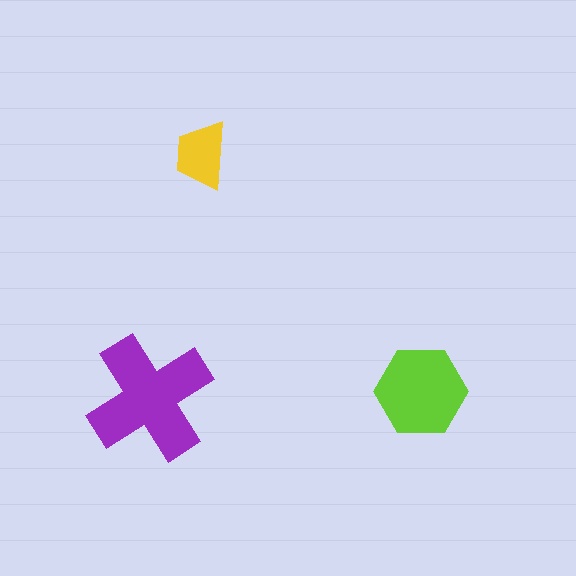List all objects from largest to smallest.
The purple cross, the lime hexagon, the yellow trapezoid.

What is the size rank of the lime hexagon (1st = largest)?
2nd.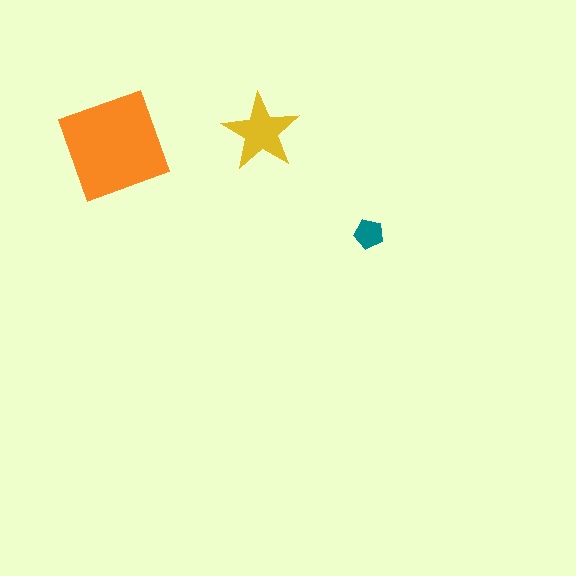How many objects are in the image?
There are 3 objects in the image.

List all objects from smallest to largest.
The teal pentagon, the yellow star, the orange square.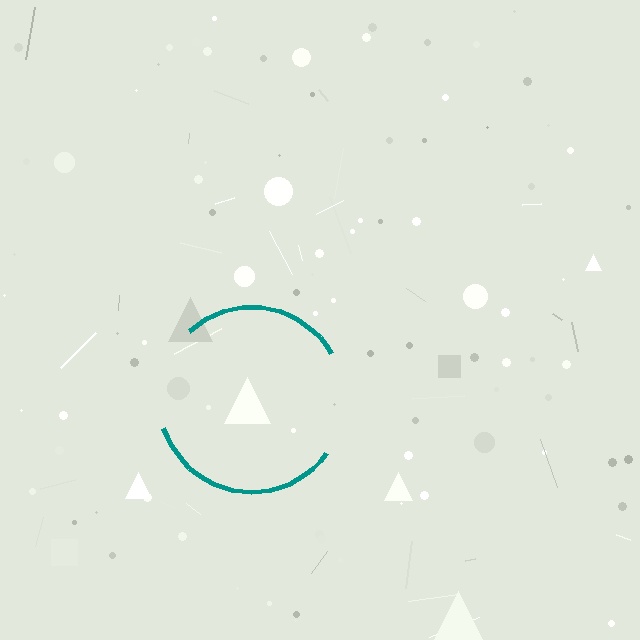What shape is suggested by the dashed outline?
The dashed outline suggests a circle.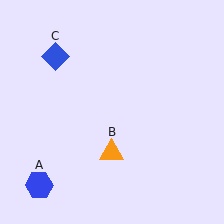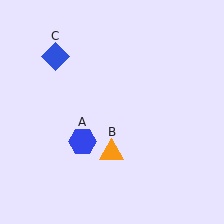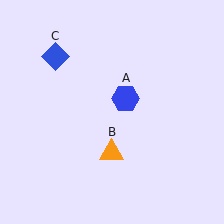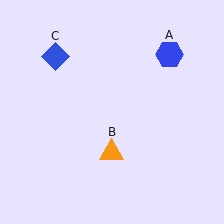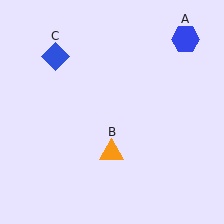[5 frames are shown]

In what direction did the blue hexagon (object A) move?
The blue hexagon (object A) moved up and to the right.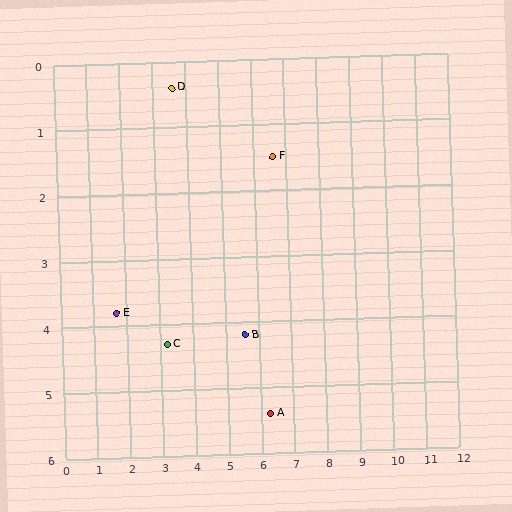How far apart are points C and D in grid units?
Points C and D are about 3.9 grid units apart.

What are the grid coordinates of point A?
Point A is at approximately (6.3, 5.4).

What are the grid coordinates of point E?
Point E is at approximately (1.7, 3.8).